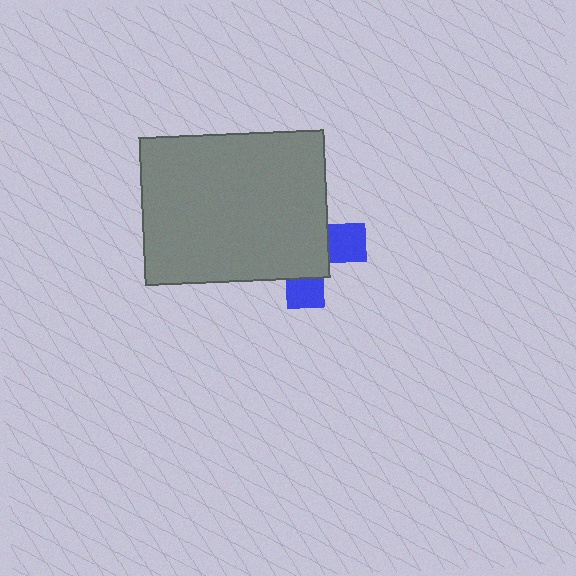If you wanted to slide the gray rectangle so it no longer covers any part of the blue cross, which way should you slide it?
Slide it toward the upper-left — that is the most direct way to separate the two shapes.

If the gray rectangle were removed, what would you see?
You would see the complete blue cross.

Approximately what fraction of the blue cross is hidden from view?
Roughly 69% of the blue cross is hidden behind the gray rectangle.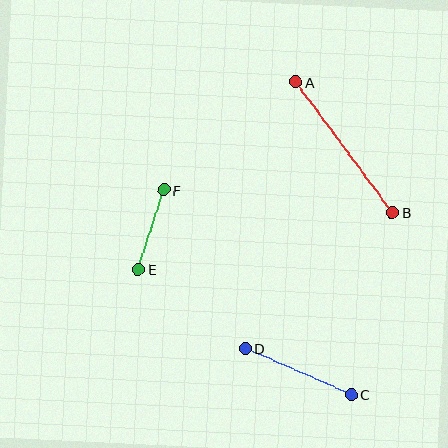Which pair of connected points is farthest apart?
Points A and B are farthest apart.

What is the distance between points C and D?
The distance is approximately 116 pixels.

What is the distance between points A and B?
The distance is approximately 162 pixels.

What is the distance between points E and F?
The distance is approximately 83 pixels.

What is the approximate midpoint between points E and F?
The midpoint is at approximately (151, 229) pixels.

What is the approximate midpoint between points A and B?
The midpoint is at approximately (344, 147) pixels.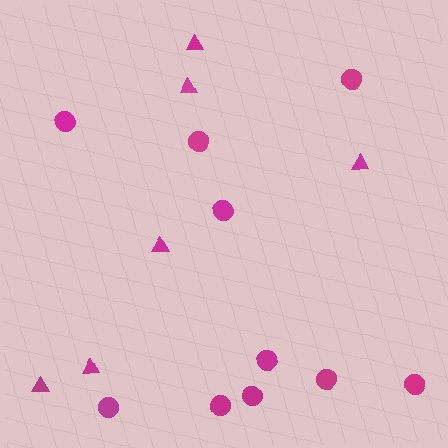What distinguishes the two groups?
There are 2 groups: one group of triangles (6) and one group of circles (10).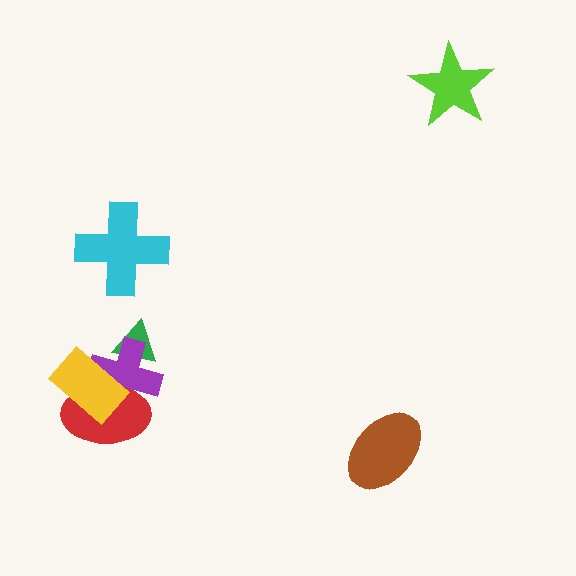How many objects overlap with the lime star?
0 objects overlap with the lime star.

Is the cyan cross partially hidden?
No, no other shape covers it.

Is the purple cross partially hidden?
Yes, it is partially covered by another shape.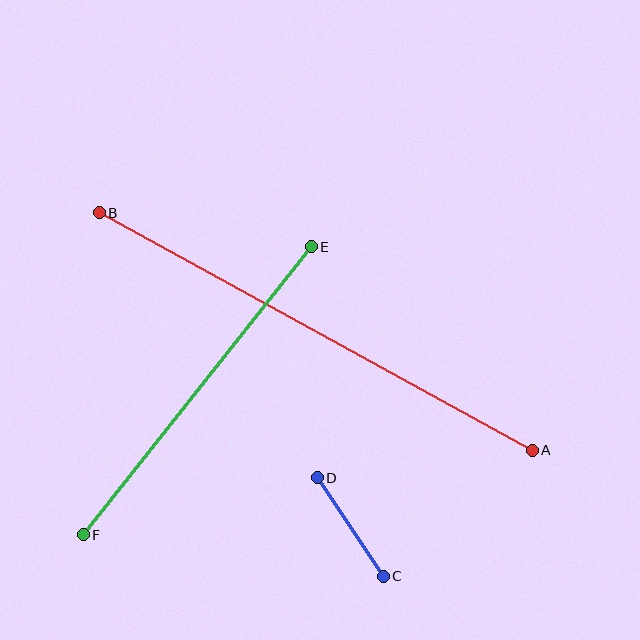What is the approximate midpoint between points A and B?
The midpoint is at approximately (316, 332) pixels.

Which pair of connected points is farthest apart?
Points A and B are farthest apart.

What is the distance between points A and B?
The distance is approximately 494 pixels.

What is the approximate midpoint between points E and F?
The midpoint is at approximately (197, 391) pixels.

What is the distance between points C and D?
The distance is approximately 118 pixels.